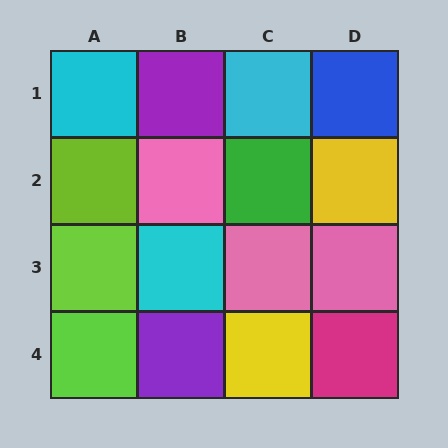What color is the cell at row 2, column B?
Pink.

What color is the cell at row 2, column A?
Lime.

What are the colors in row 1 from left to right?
Cyan, purple, cyan, blue.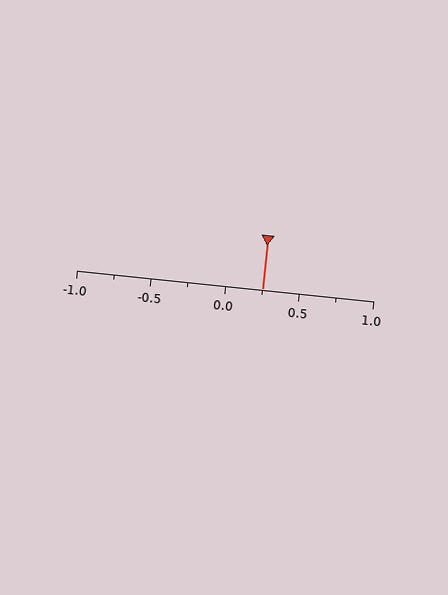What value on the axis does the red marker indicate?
The marker indicates approximately 0.25.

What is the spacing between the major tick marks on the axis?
The major ticks are spaced 0.5 apart.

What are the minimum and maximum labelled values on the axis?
The axis runs from -1.0 to 1.0.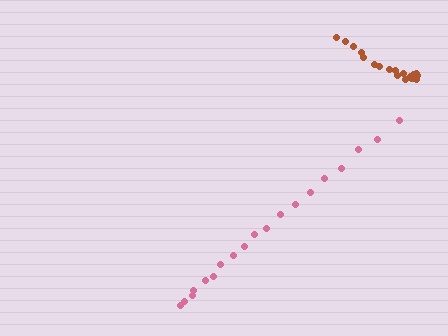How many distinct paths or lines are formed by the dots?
There are 2 distinct paths.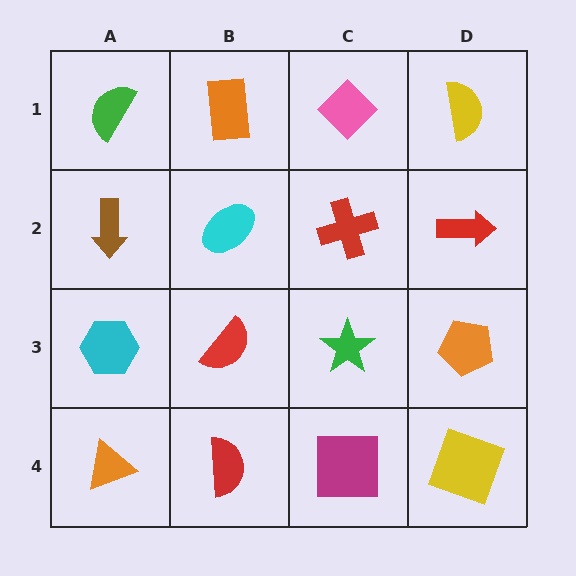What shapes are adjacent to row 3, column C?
A red cross (row 2, column C), a magenta square (row 4, column C), a red semicircle (row 3, column B), an orange pentagon (row 3, column D).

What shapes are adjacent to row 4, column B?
A red semicircle (row 3, column B), an orange triangle (row 4, column A), a magenta square (row 4, column C).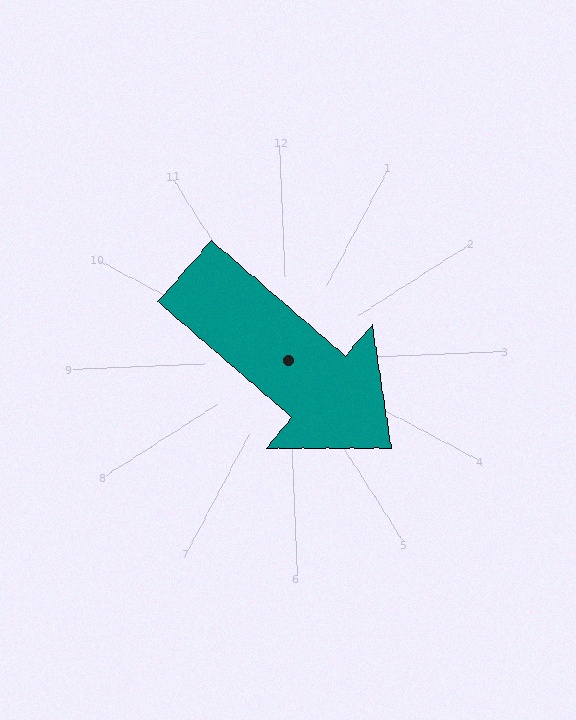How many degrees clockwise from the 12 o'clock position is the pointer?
Approximately 133 degrees.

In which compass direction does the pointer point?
Southeast.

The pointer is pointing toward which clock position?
Roughly 4 o'clock.